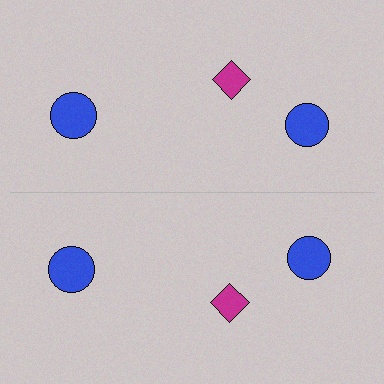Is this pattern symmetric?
Yes, this pattern has bilateral (reflection) symmetry.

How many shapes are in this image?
There are 6 shapes in this image.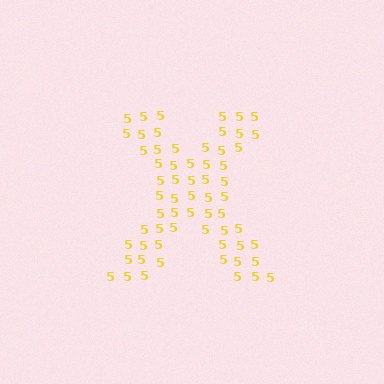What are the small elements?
The small elements are digit 5's.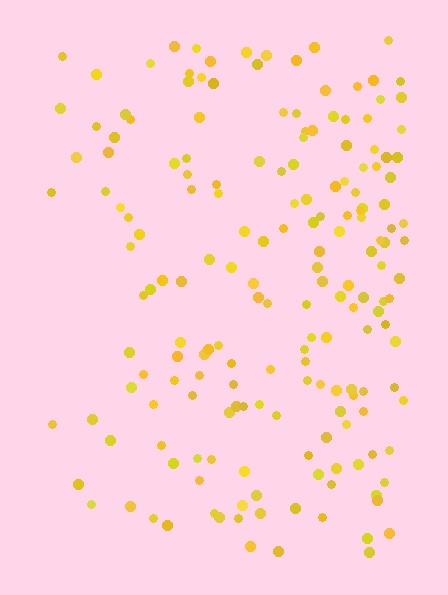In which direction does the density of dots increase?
From left to right, with the right side densest.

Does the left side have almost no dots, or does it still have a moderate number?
Still a moderate number, just noticeably fewer than the right.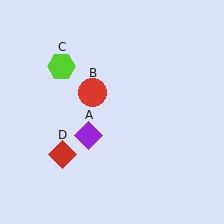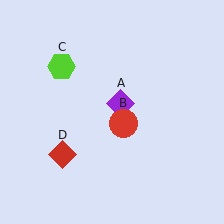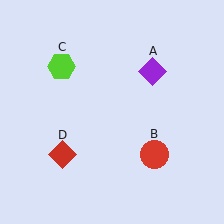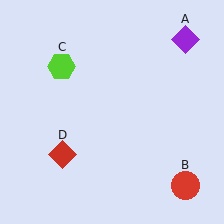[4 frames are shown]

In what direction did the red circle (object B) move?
The red circle (object B) moved down and to the right.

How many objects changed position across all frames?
2 objects changed position: purple diamond (object A), red circle (object B).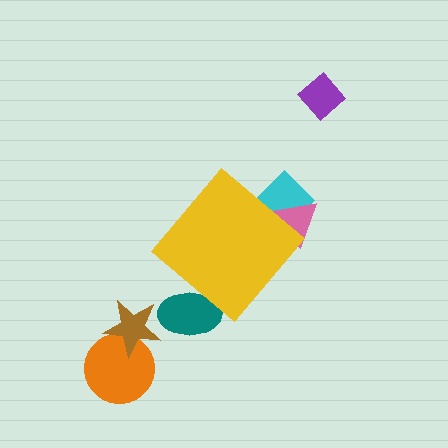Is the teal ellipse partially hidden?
Yes, the teal ellipse is partially hidden behind the yellow diamond.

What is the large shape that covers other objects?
A yellow diamond.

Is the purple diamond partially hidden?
No, the purple diamond is fully visible.